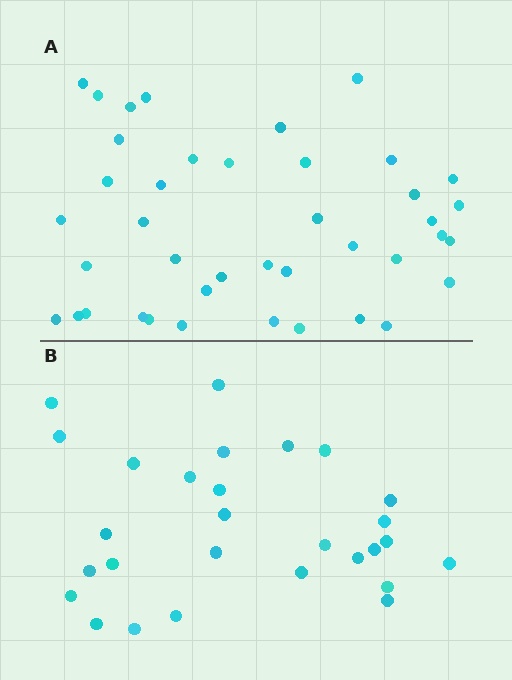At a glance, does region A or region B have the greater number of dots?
Region A (the top region) has more dots.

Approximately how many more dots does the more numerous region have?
Region A has approximately 15 more dots than region B.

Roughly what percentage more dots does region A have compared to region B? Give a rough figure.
About 45% more.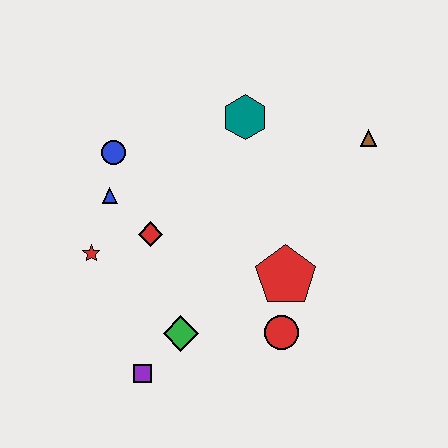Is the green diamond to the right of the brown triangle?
No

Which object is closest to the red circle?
The red pentagon is closest to the red circle.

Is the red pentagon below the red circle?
No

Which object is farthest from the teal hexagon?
The purple square is farthest from the teal hexagon.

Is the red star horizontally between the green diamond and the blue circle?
No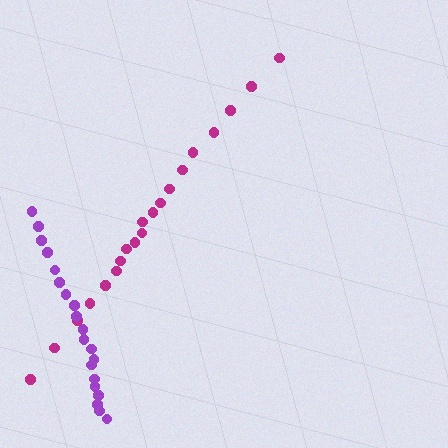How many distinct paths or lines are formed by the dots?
There are 2 distinct paths.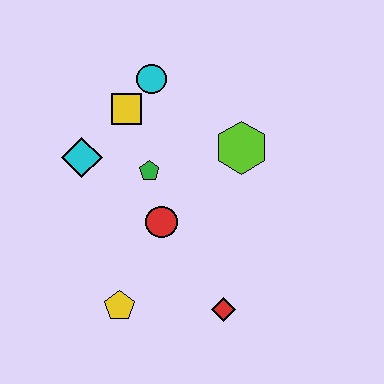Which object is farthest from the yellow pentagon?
The cyan circle is farthest from the yellow pentagon.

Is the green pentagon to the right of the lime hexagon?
No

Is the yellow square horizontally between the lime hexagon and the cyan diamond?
Yes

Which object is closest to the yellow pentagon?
The red circle is closest to the yellow pentagon.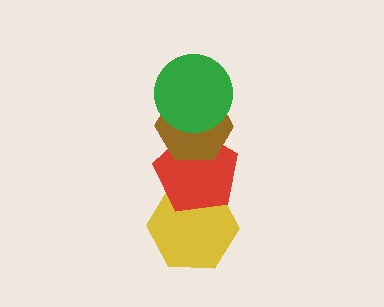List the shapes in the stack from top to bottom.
From top to bottom: the green circle, the brown hexagon, the red pentagon, the yellow hexagon.